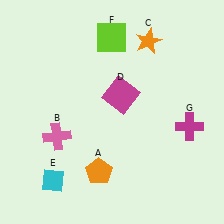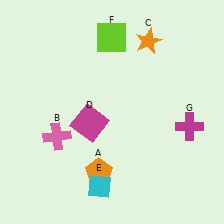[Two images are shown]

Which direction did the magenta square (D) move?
The magenta square (D) moved left.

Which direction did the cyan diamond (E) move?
The cyan diamond (E) moved right.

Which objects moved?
The objects that moved are: the magenta square (D), the cyan diamond (E).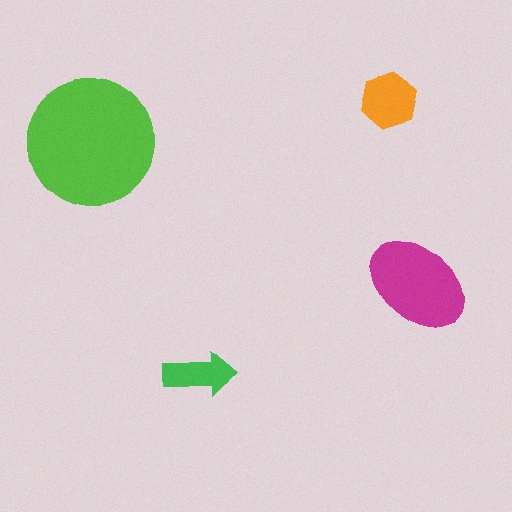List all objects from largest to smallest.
The lime circle, the magenta ellipse, the orange hexagon, the green arrow.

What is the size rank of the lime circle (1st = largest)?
1st.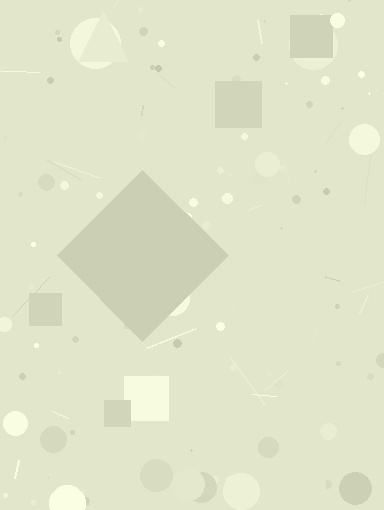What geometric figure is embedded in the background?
A diamond is embedded in the background.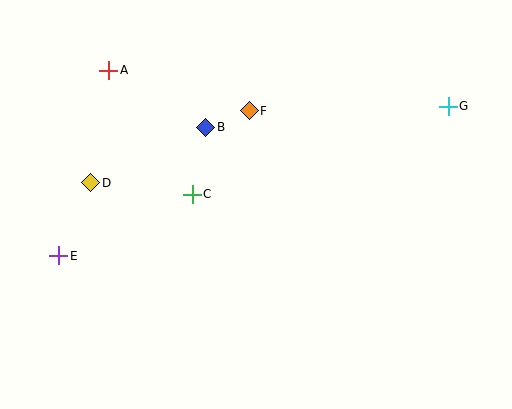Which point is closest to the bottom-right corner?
Point G is closest to the bottom-right corner.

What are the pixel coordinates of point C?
Point C is at (192, 194).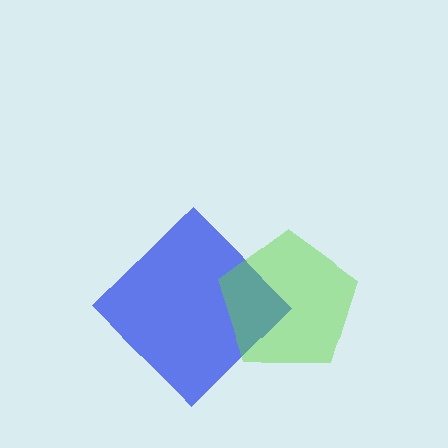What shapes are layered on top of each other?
The layered shapes are: a blue diamond, a lime pentagon.